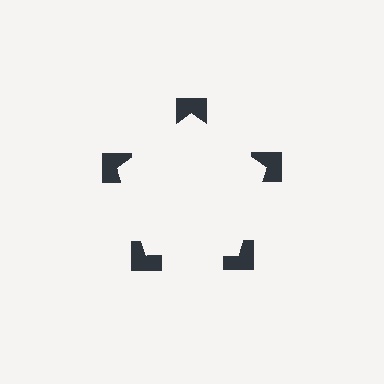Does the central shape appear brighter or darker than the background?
It typically appears slightly brighter than the background, even though no actual brightness change is drawn.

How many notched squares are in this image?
There are 5 — one at each vertex of the illusory pentagon.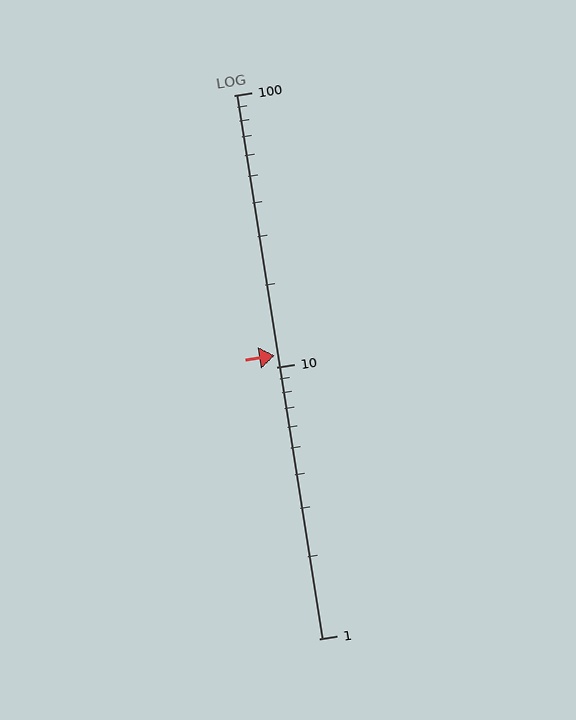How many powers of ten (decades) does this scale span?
The scale spans 2 decades, from 1 to 100.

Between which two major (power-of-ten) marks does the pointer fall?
The pointer is between 10 and 100.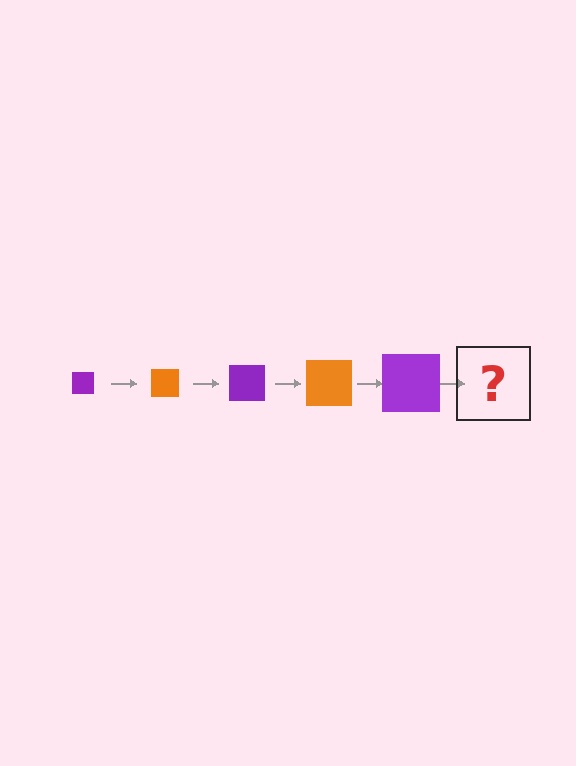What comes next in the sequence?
The next element should be an orange square, larger than the previous one.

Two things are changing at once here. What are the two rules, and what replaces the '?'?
The two rules are that the square grows larger each step and the color cycles through purple and orange. The '?' should be an orange square, larger than the previous one.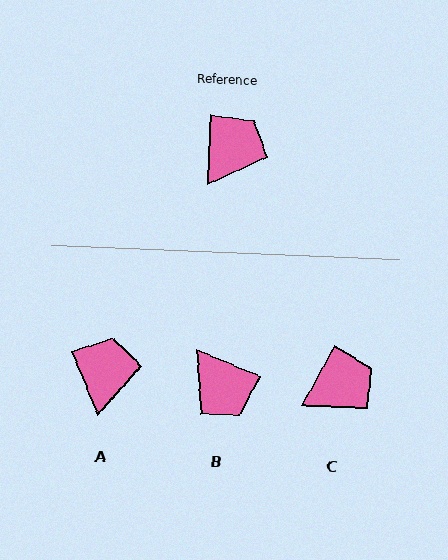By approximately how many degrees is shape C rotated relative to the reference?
Approximately 26 degrees clockwise.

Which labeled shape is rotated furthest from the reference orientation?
B, about 110 degrees away.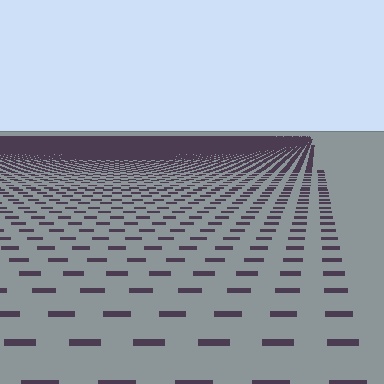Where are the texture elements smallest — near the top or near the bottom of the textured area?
Near the top.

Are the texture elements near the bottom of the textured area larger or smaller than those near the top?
Larger. Near the bottom, elements are closer to the viewer and appear at a bigger on-screen size.